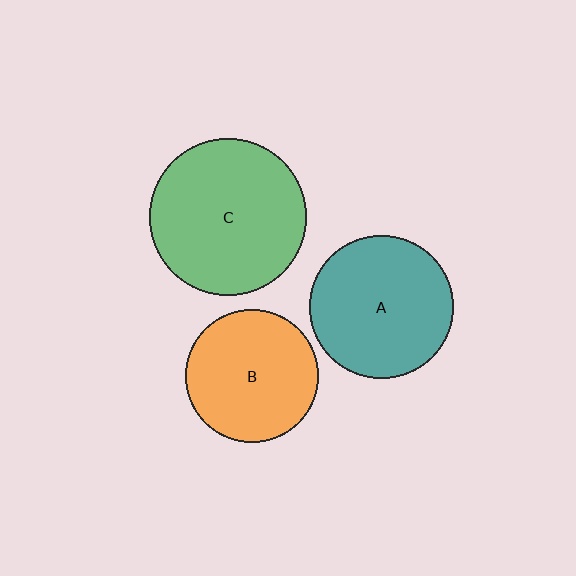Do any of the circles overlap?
No, none of the circles overlap.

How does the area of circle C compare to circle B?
Approximately 1.4 times.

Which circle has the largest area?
Circle C (green).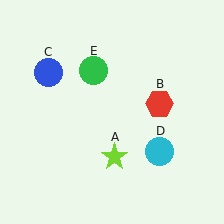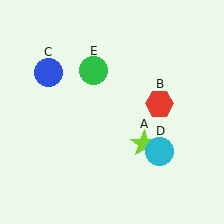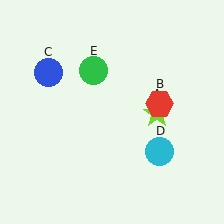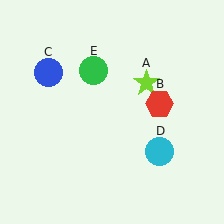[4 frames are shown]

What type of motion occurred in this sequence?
The lime star (object A) rotated counterclockwise around the center of the scene.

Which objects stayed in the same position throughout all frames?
Red hexagon (object B) and blue circle (object C) and cyan circle (object D) and green circle (object E) remained stationary.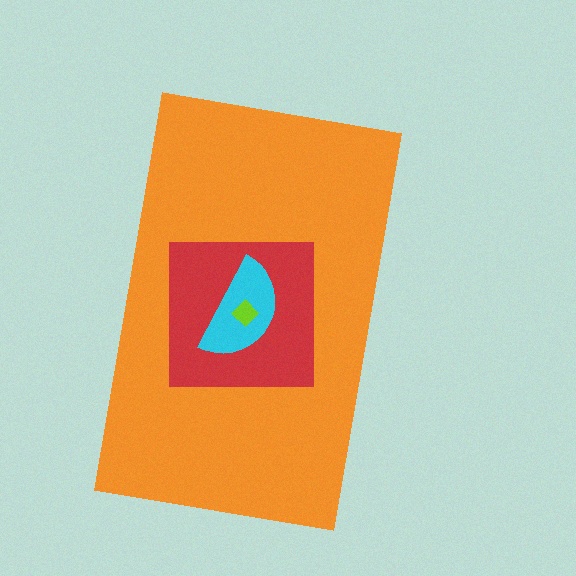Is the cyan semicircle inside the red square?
Yes.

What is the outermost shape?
The orange rectangle.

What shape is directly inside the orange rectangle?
The red square.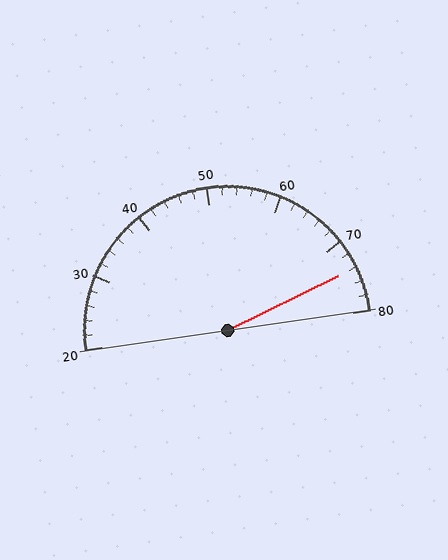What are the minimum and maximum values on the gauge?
The gauge ranges from 20 to 80.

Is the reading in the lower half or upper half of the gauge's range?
The reading is in the upper half of the range (20 to 80).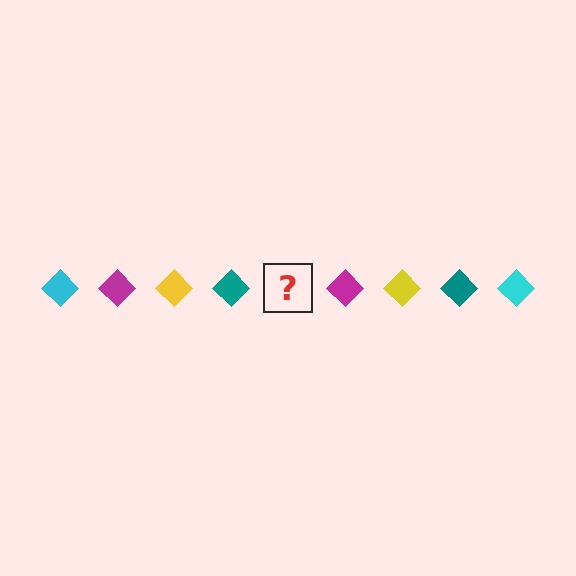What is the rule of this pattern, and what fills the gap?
The rule is that the pattern cycles through cyan, magenta, yellow, teal diamonds. The gap should be filled with a cyan diamond.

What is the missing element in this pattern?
The missing element is a cyan diamond.